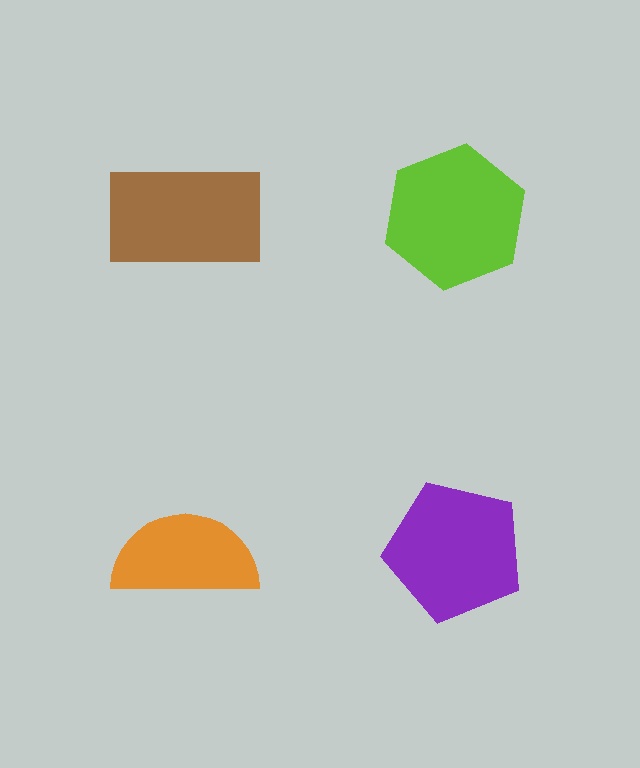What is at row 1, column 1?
A brown rectangle.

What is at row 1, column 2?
A lime hexagon.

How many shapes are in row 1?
2 shapes.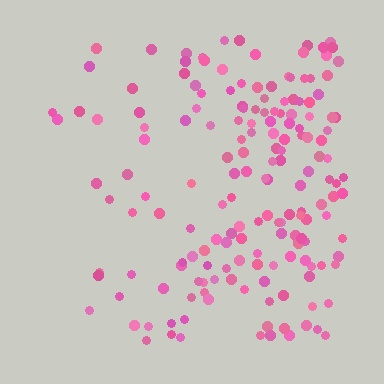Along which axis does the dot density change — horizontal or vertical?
Horizontal.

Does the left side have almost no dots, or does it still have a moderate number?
Still a moderate number, just noticeably fewer than the right.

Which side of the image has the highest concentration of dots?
The right.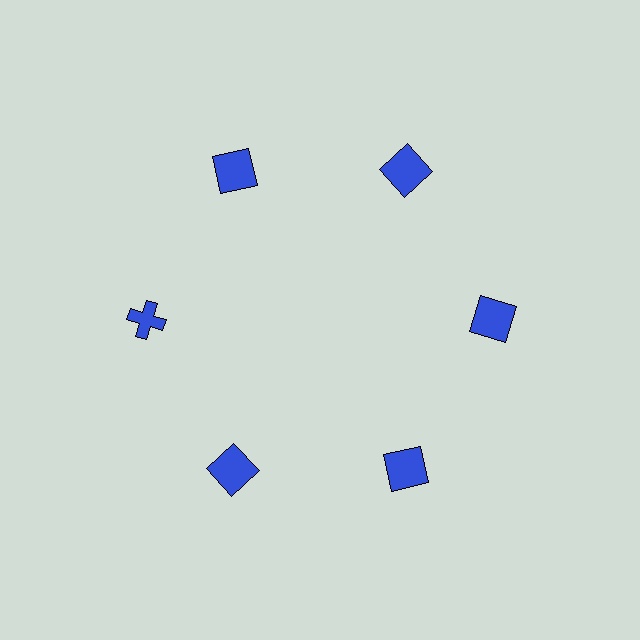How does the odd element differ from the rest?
It has a different shape: cross instead of square.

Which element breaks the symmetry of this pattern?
The blue cross at roughly the 9 o'clock position breaks the symmetry. All other shapes are blue squares.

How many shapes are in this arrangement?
There are 6 shapes arranged in a ring pattern.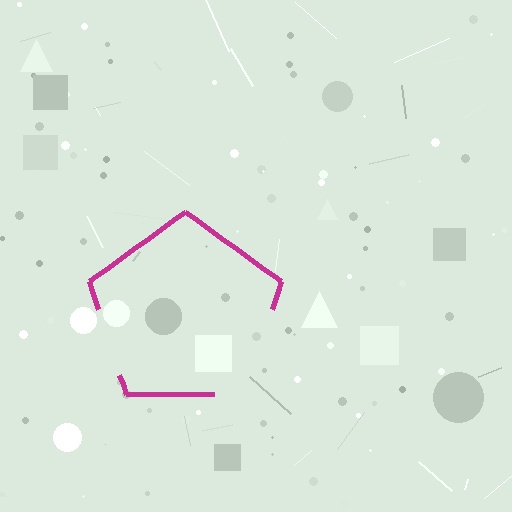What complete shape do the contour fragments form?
The contour fragments form a pentagon.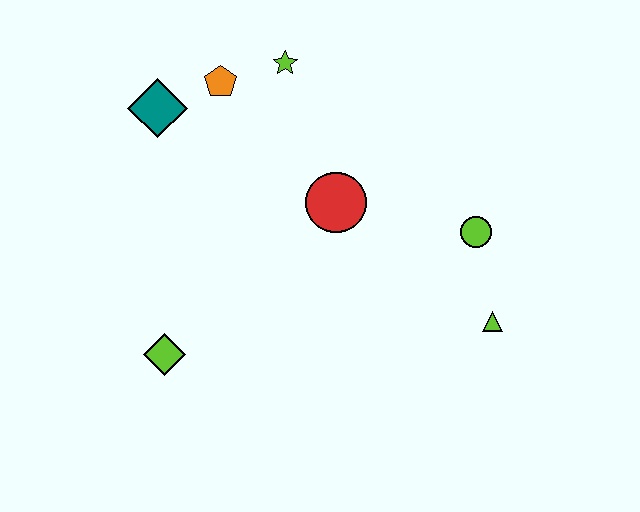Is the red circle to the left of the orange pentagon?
No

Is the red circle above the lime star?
No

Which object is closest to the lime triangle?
The lime circle is closest to the lime triangle.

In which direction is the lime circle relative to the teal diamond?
The lime circle is to the right of the teal diamond.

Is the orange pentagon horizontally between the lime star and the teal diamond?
Yes